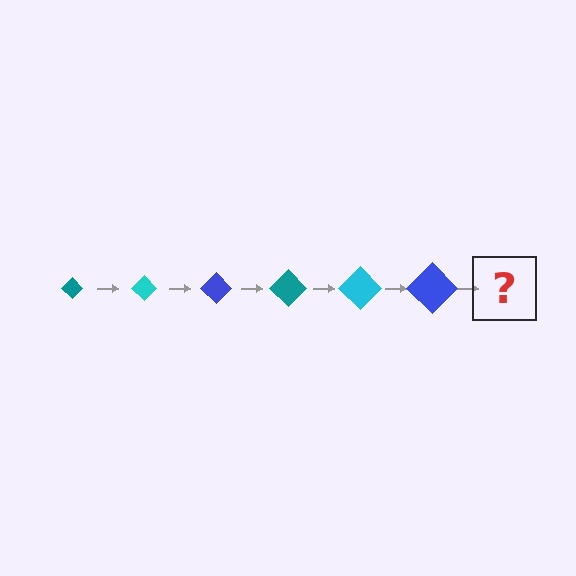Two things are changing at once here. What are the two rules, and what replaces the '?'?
The two rules are that the diamond grows larger each step and the color cycles through teal, cyan, and blue. The '?' should be a teal diamond, larger than the previous one.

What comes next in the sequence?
The next element should be a teal diamond, larger than the previous one.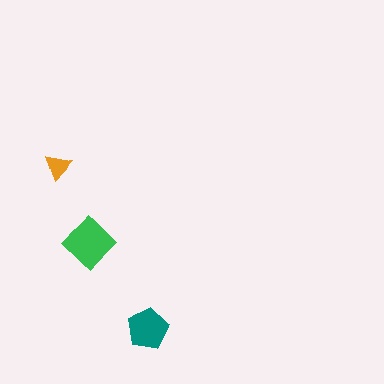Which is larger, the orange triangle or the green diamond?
The green diamond.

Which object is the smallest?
The orange triangle.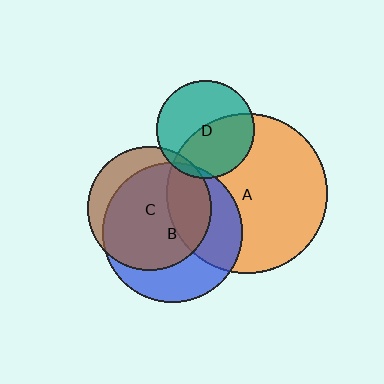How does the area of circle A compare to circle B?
Approximately 1.3 times.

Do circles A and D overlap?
Yes.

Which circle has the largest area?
Circle A (orange).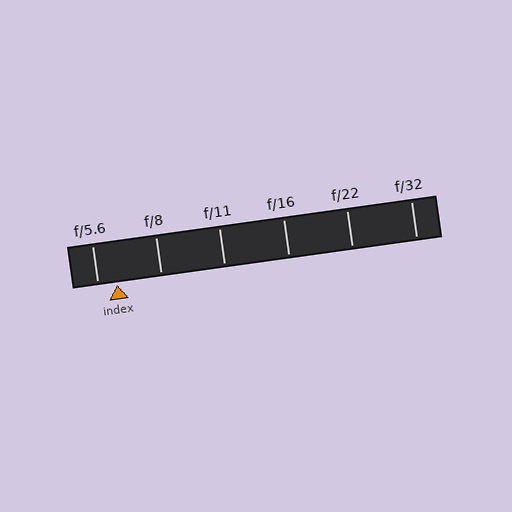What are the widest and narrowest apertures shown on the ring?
The widest aperture shown is f/5.6 and the narrowest is f/32.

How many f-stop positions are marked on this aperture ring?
There are 6 f-stop positions marked.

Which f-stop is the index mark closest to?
The index mark is closest to f/5.6.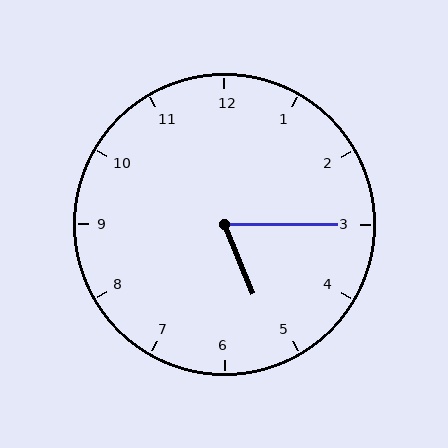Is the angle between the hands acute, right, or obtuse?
It is acute.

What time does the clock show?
5:15.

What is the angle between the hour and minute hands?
Approximately 68 degrees.